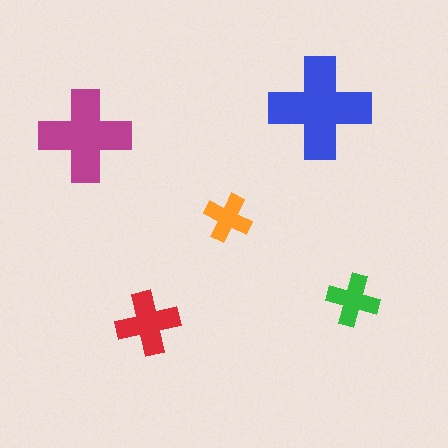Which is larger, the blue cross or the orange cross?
The blue one.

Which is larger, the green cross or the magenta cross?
The magenta one.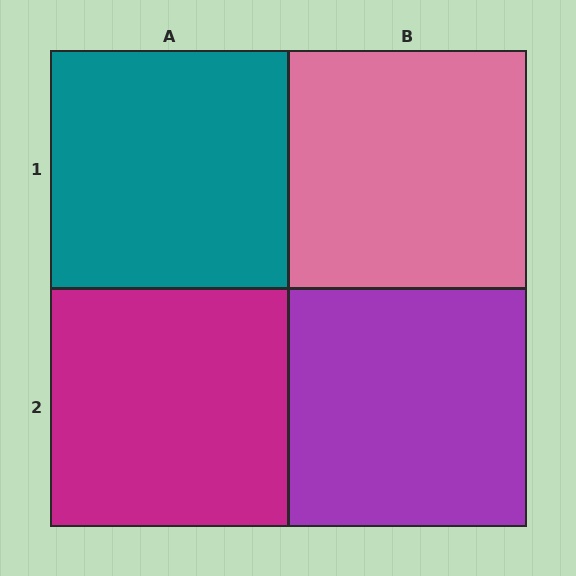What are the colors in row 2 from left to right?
Magenta, purple.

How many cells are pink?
1 cell is pink.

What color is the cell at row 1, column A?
Teal.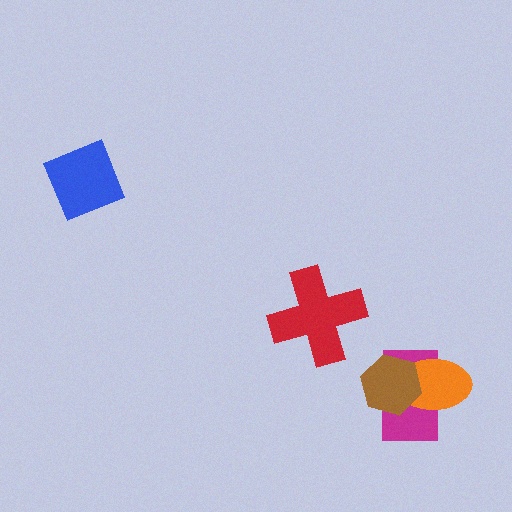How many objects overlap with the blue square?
0 objects overlap with the blue square.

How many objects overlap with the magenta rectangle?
2 objects overlap with the magenta rectangle.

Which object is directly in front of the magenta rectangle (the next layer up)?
The orange ellipse is directly in front of the magenta rectangle.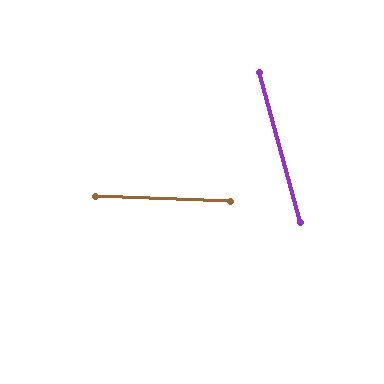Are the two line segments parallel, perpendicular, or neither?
Neither parallel nor perpendicular — they differ by about 73°.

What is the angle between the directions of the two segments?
Approximately 73 degrees.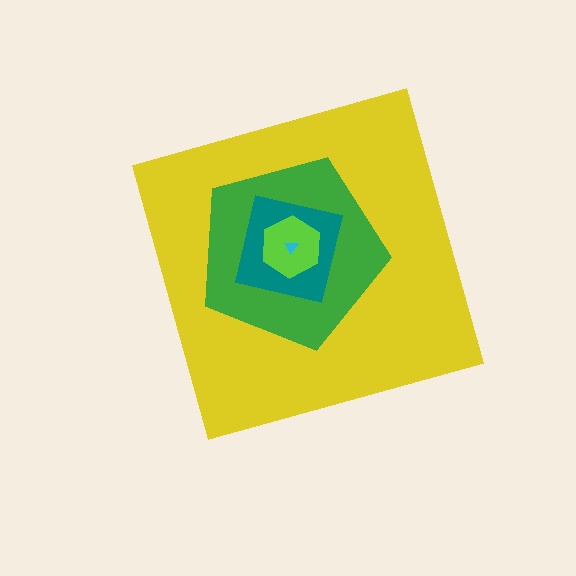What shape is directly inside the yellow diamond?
The green pentagon.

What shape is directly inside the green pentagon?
The teal square.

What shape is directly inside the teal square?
The lime hexagon.